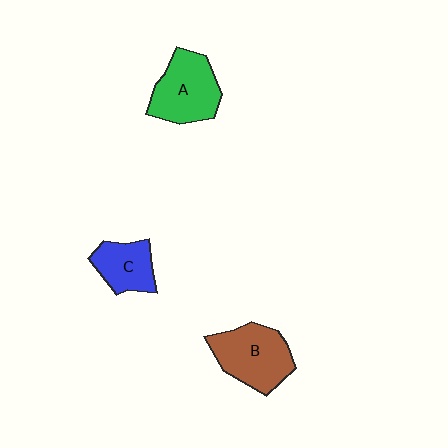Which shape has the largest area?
Shape B (brown).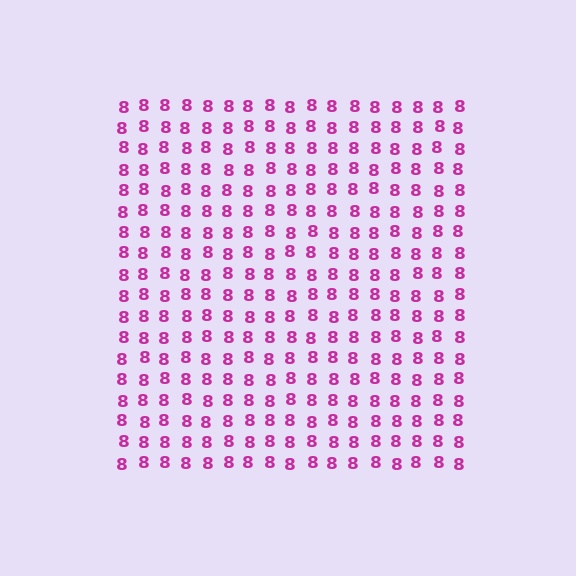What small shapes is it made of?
It is made of small digit 8's.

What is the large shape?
The large shape is a square.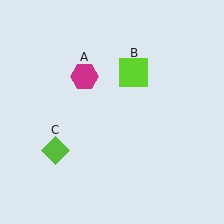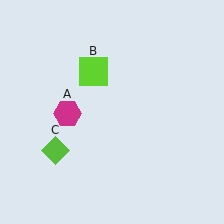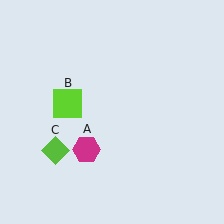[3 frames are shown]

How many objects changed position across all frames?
2 objects changed position: magenta hexagon (object A), lime square (object B).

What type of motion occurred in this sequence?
The magenta hexagon (object A), lime square (object B) rotated counterclockwise around the center of the scene.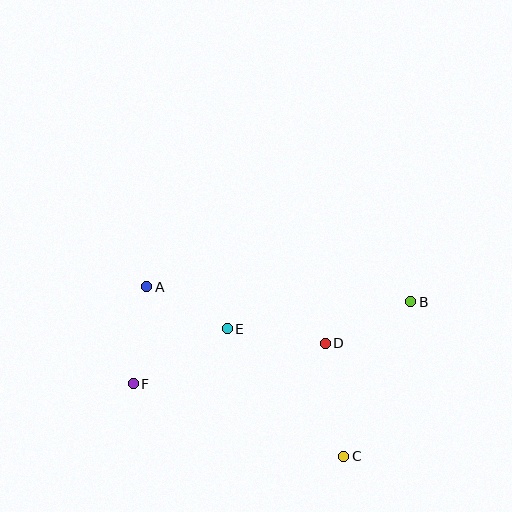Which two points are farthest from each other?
Points B and F are farthest from each other.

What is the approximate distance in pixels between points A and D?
The distance between A and D is approximately 187 pixels.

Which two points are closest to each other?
Points A and E are closest to each other.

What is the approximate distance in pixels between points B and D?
The distance between B and D is approximately 95 pixels.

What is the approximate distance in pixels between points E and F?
The distance between E and F is approximately 109 pixels.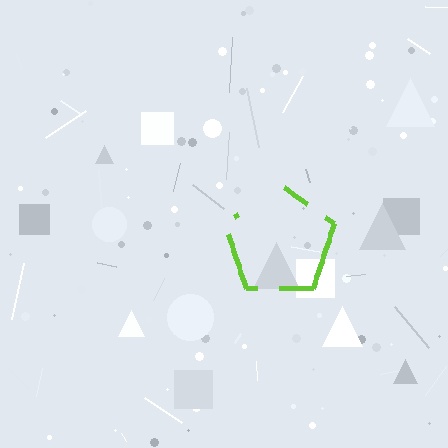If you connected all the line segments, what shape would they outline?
They would outline a pentagon.